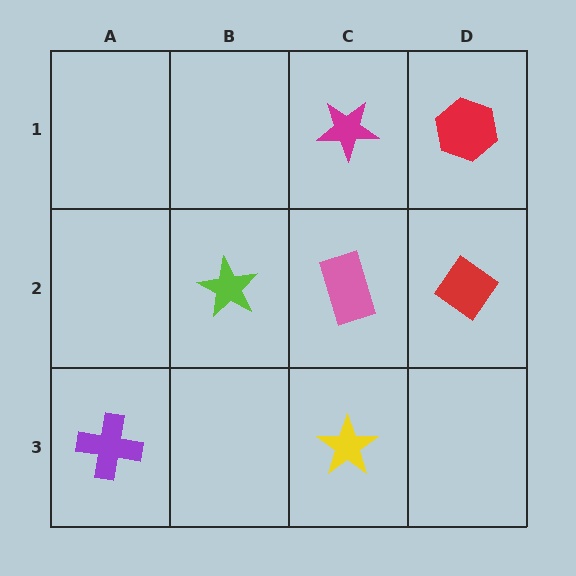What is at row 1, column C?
A magenta star.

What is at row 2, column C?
A pink rectangle.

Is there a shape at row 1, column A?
No, that cell is empty.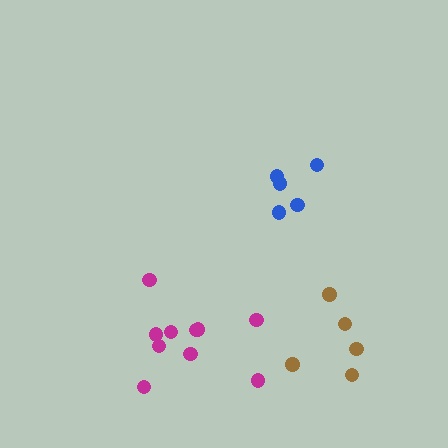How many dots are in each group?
Group 1: 5 dots, Group 2: 5 dots, Group 3: 10 dots (20 total).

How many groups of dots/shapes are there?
There are 3 groups.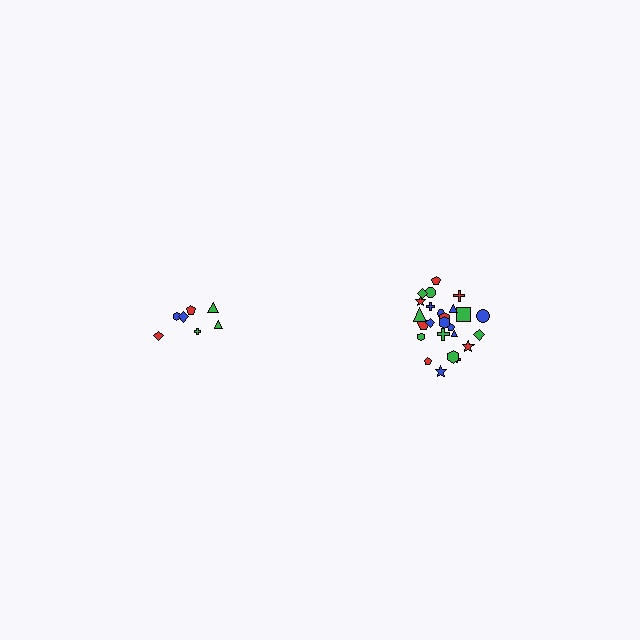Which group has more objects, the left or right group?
The right group.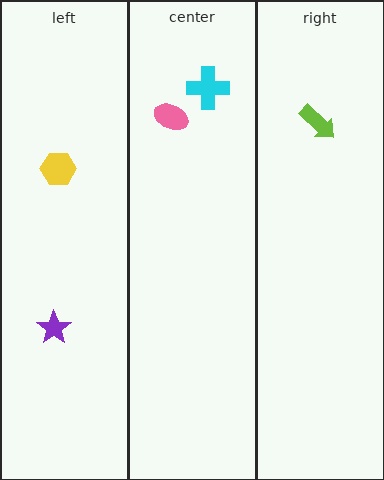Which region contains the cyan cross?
The center region.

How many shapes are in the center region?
2.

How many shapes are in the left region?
2.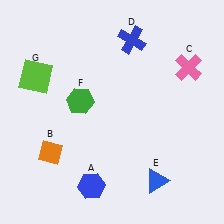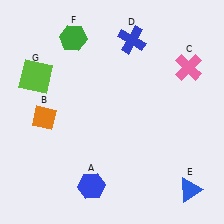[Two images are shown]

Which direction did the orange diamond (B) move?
The orange diamond (B) moved up.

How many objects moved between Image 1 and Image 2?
3 objects moved between the two images.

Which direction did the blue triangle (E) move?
The blue triangle (E) moved right.